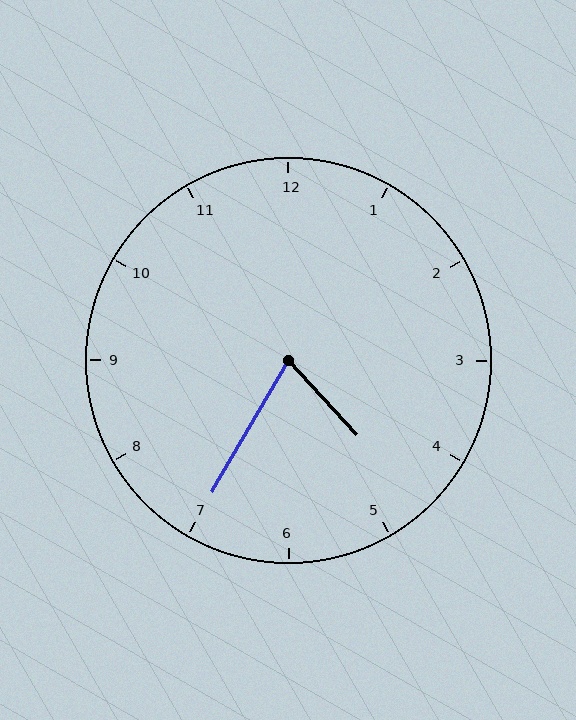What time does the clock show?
4:35.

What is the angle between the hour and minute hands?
Approximately 72 degrees.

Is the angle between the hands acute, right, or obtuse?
It is acute.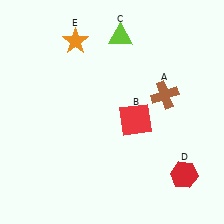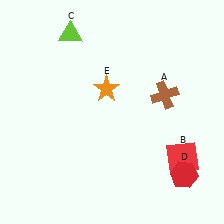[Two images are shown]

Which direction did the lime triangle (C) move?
The lime triangle (C) moved left.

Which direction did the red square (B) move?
The red square (B) moved right.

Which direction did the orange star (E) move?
The orange star (E) moved down.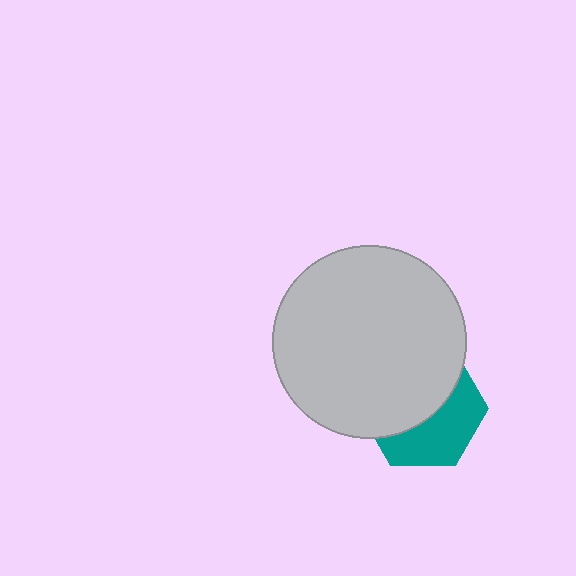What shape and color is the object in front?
The object in front is a light gray circle.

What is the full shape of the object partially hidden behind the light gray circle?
The partially hidden object is a teal hexagon.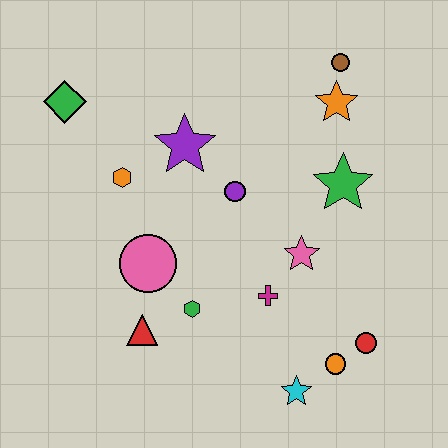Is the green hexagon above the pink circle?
No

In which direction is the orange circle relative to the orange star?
The orange circle is below the orange star.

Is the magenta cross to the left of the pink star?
Yes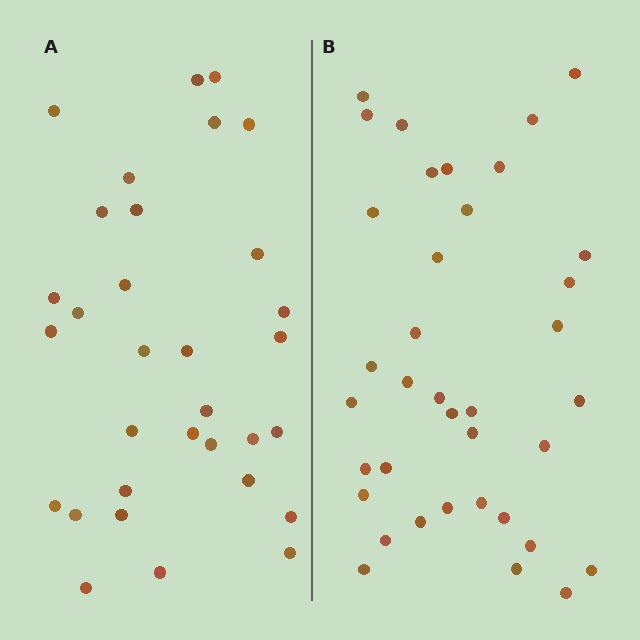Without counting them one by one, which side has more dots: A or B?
Region B (the right region) has more dots.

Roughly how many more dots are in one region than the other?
Region B has about 5 more dots than region A.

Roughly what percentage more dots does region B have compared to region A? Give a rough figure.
About 15% more.